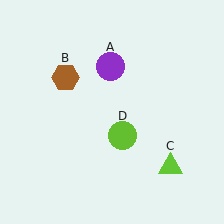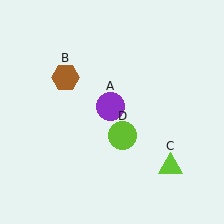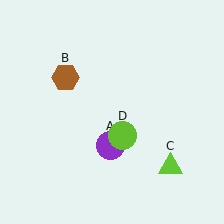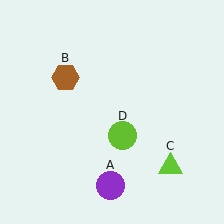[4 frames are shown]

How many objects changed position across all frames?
1 object changed position: purple circle (object A).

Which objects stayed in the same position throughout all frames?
Brown hexagon (object B) and lime triangle (object C) and lime circle (object D) remained stationary.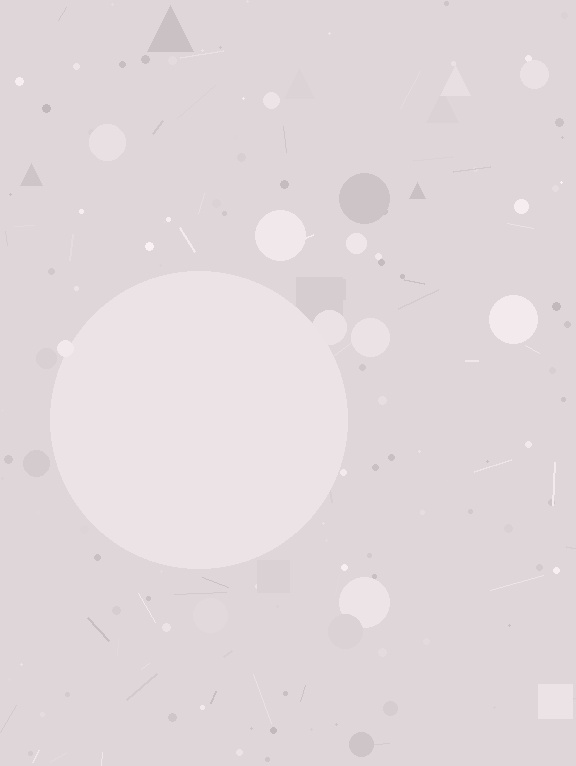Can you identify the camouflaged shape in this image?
The camouflaged shape is a circle.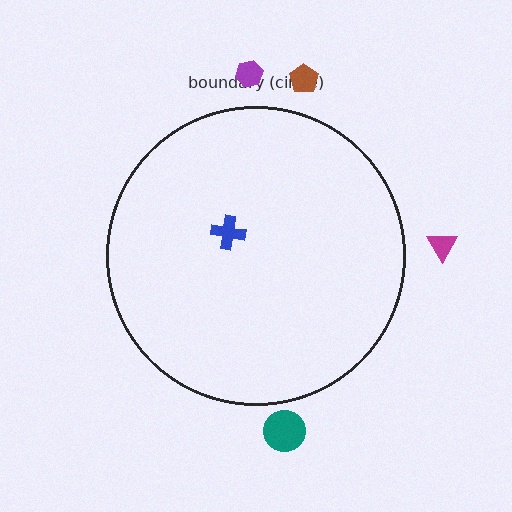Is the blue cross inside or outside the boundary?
Inside.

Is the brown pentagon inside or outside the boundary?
Outside.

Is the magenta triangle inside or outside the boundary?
Outside.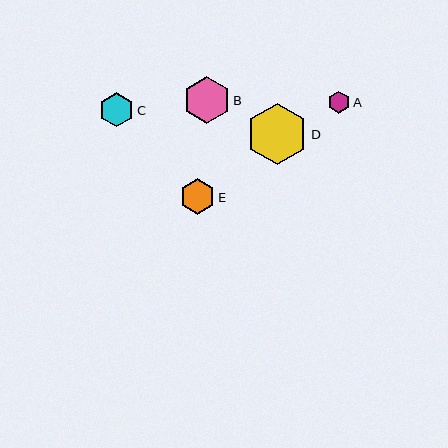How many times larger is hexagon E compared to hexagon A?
Hexagon E is approximately 1.6 times the size of hexagon A.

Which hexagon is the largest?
Hexagon D is the largest with a size of approximately 61 pixels.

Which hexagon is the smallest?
Hexagon A is the smallest with a size of approximately 22 pixels.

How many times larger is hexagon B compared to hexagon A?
Hexagon B is approximately 2.2 times the size of hexagon A.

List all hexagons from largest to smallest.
From largest to smallest: D, B, E, C, A.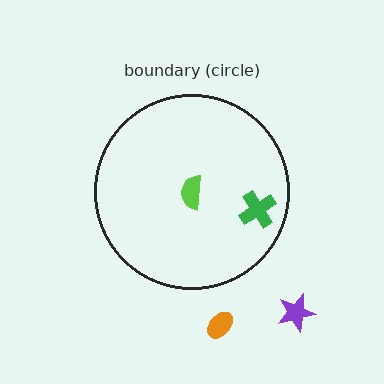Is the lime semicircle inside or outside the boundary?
Inside.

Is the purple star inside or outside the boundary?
Outside.